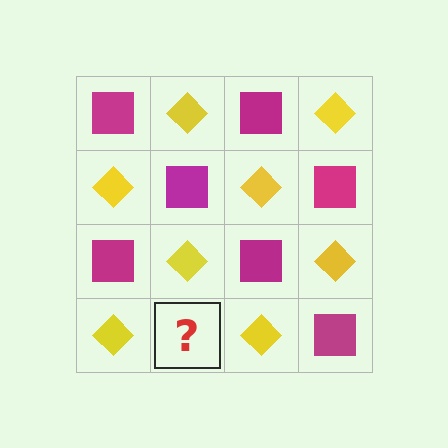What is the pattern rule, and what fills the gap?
The rule is that it alternates magenta square and yellow diamond in a checkerboard pattern. The gap should be filled with a magenta square.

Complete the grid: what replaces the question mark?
The question mark should be replaced with a magenta square.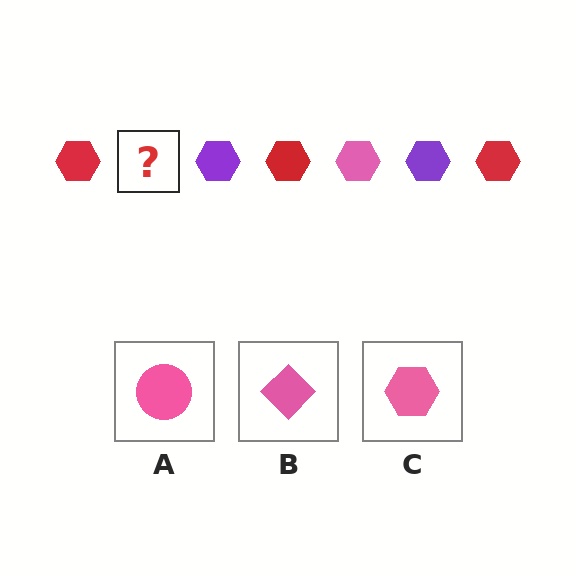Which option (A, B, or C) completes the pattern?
C.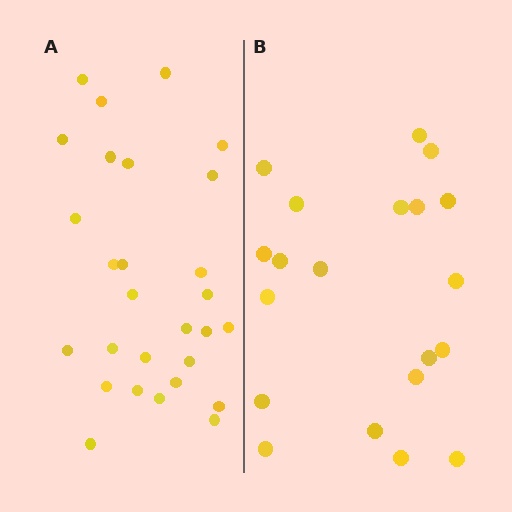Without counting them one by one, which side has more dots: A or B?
Region A (the left region) has more dots.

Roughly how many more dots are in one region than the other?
Region A has roughly 8 or so more dots than region B.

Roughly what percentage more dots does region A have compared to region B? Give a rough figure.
About 40% more.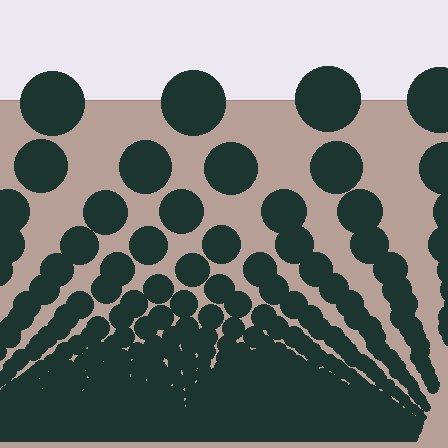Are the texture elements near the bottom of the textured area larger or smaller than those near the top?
Smaller. The gradient is inverted — elements near the bottom are smaller and denser.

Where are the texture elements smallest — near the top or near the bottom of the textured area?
Near the bottom.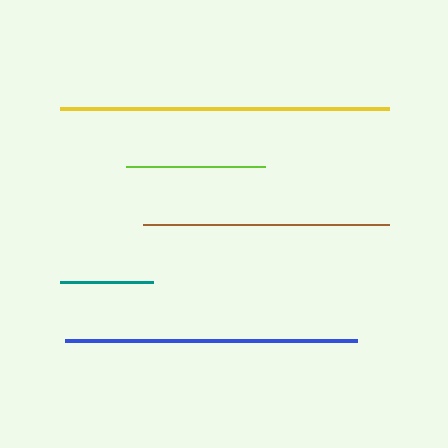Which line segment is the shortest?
The teal line is the shortest at approximately 92 pixels.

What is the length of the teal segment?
The teal segment is approximately 92 pixels long.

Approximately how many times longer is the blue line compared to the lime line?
The blue line is approximately 2.1 times the length of the lime line.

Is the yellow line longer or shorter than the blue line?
The yellow line is longer than the blue line.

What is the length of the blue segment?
The blue segment is approximately 292 pixels long.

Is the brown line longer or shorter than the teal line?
The brown line is longer than the teal line.